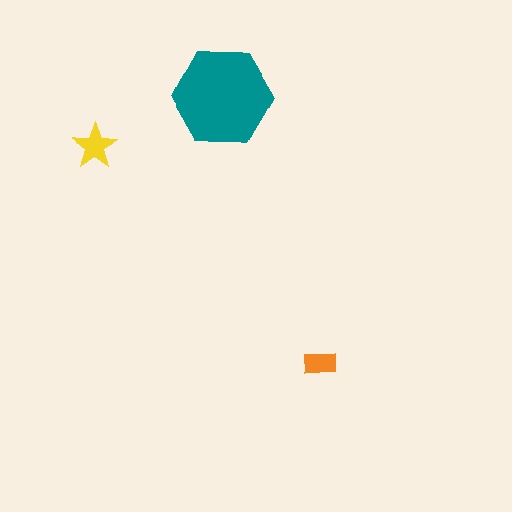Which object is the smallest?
The orange rectangle.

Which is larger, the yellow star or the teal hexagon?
The teal hexagon.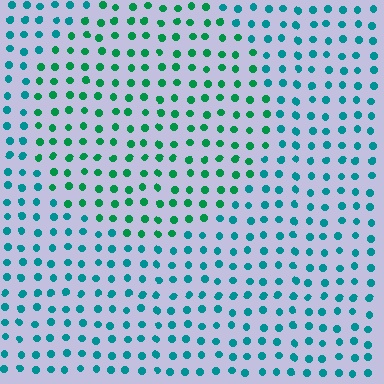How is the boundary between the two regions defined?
The boundary is defined purely by a slight shift in hue (about 33 degrees). Spacing, size, and orientation are identical on both sides.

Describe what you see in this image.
The image is filled with small teal elements in a uniform arrangement. A circle-shaped region is visible where the elements are tinted to a slightly different hue, forming a subtle color boundary.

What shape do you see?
I see a circle.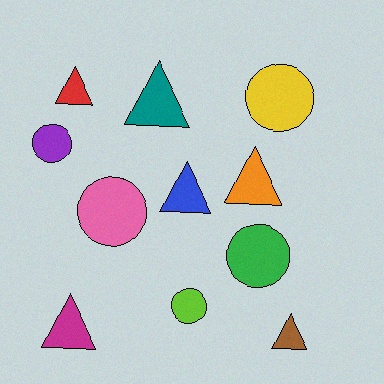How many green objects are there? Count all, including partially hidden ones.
There is 1 green object.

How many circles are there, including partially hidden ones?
There are 5 circles.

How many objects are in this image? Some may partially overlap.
There are 11 objects.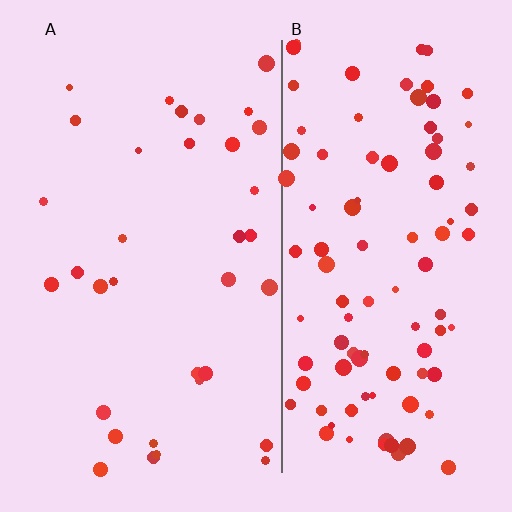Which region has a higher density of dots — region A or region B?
B (the right).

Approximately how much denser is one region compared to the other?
Approximately 2.8× — region B over region A.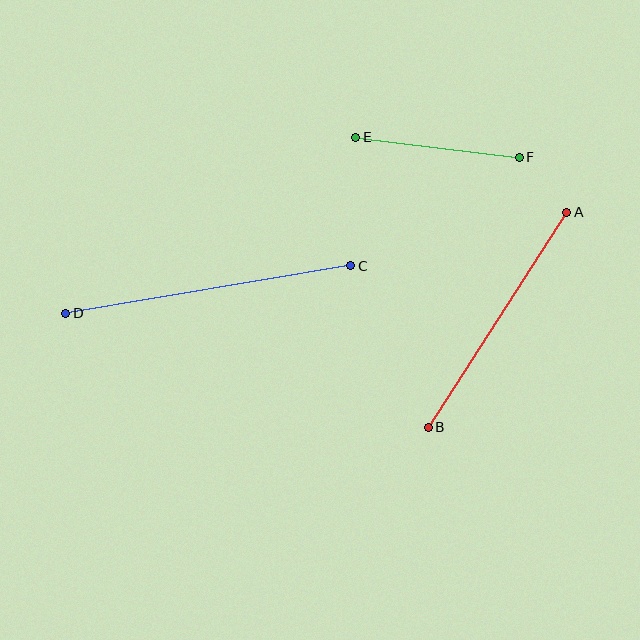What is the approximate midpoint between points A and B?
The midpoint is at approximately (497, 320) pixels.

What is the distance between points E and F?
The distance is approximately 165 pixels.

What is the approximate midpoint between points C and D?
The midpoint is at approximately (208, 290) pixels.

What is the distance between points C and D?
The distance is approximately 289 pixels.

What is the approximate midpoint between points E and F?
The midpoint is at approximately (438, 147) pixels.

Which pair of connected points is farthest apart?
Points C and D are farthest apart.